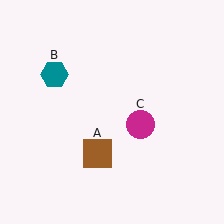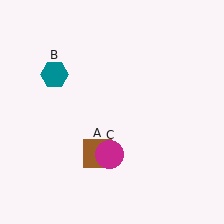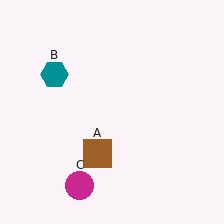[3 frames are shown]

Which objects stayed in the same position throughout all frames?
Brown square (object A) and teal hexagon (object B) remained stationary.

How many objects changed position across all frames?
1 object changed position: magenta circle (object C).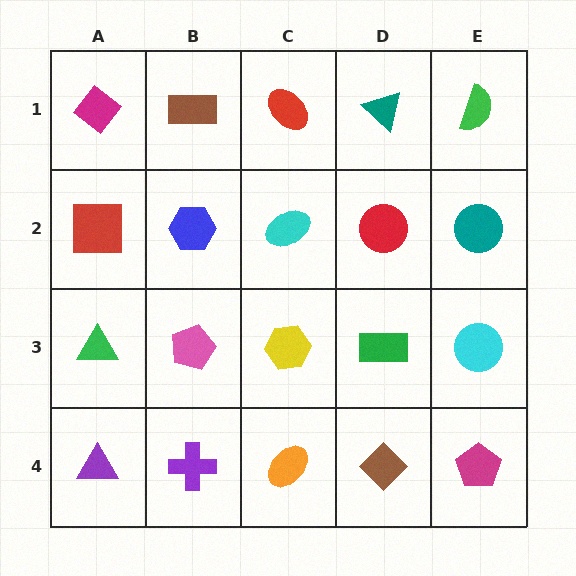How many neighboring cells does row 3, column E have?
3.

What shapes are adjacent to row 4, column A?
A green triangle (row 3, column A), a purple cross (row 4, column B).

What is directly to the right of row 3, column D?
A cyan circle.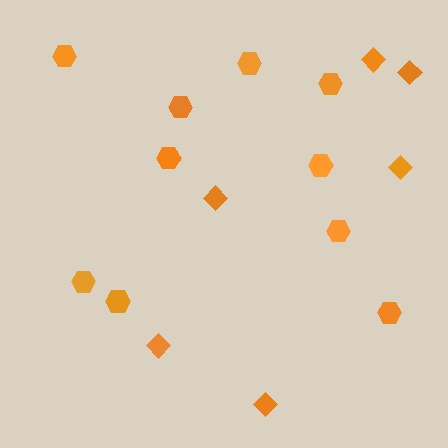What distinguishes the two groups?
There are 2 groups: one group of hexagons (10) and one group of diamonds (6).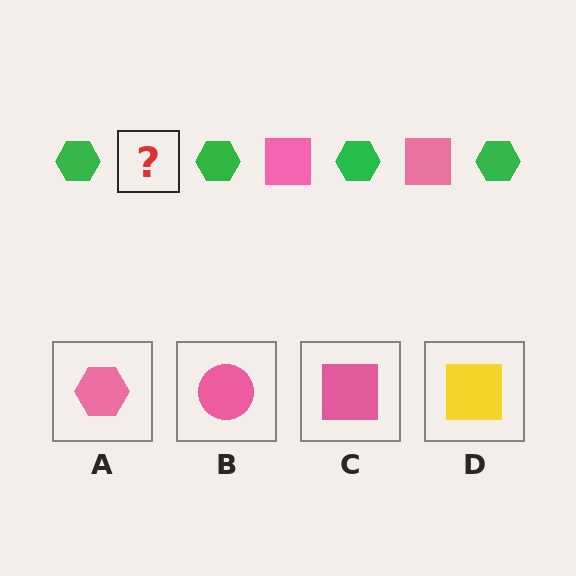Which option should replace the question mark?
Option C.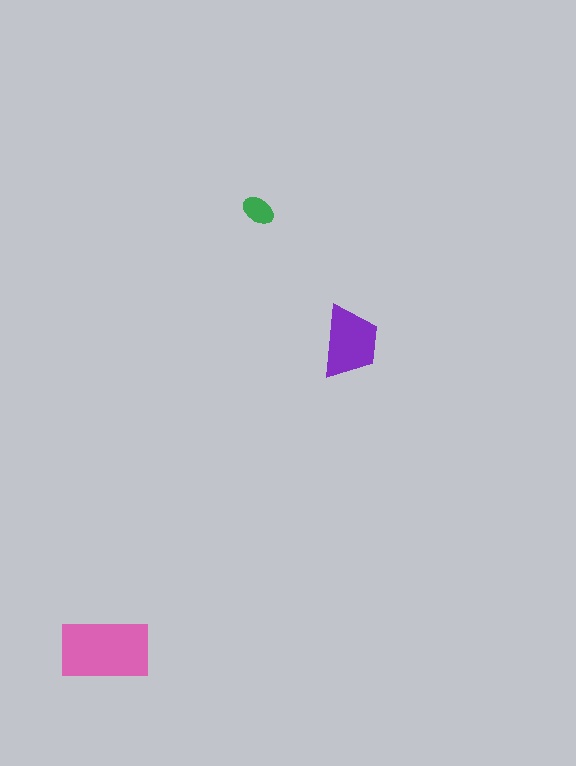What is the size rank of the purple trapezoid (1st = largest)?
2nd.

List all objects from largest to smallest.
The pink rectangle, the purple trapezoid, the green ellipse.